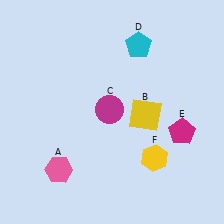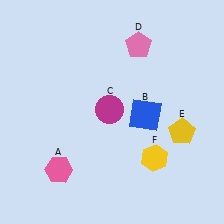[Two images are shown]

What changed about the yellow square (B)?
In Image 1, B is yellow. In Image 2, it changed to blue.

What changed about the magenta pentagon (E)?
In Image 1, E is magenta. In Image 2, it changed to yellow.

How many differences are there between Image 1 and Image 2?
There are 3 differences between the two images.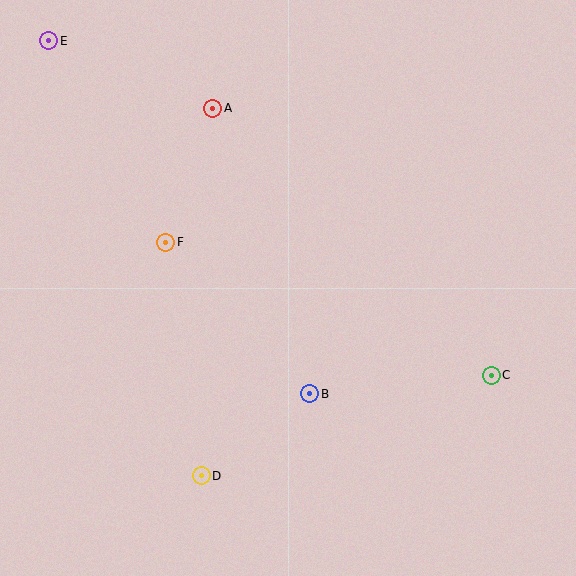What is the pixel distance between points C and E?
The distance between C and E is 555 pixels.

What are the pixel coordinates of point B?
Point B is at (310, 394).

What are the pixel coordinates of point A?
Point A is at (213, 108).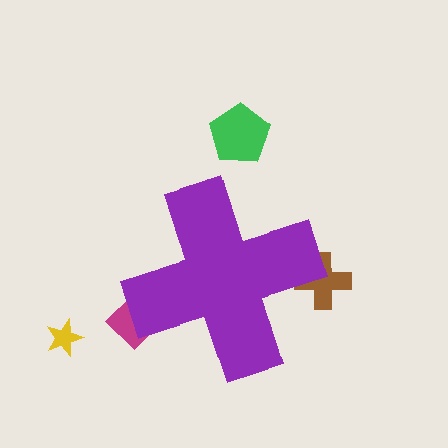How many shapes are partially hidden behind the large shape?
2 shapes are partially hidden.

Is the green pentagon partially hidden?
No, the green pentagon is fully visible.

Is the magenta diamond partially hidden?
Yes, the magenta diamond is partially hidden behind the purple cross.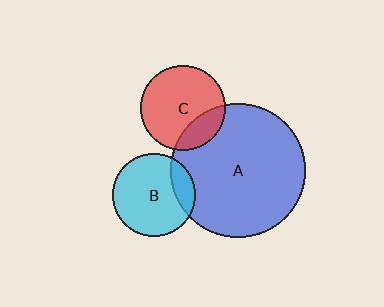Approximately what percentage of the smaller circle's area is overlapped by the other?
Approximately 15%.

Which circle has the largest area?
Circle A (blue).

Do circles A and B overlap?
Yes.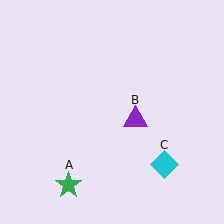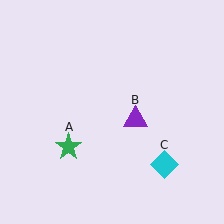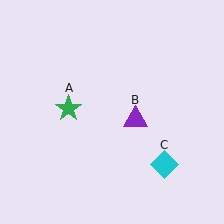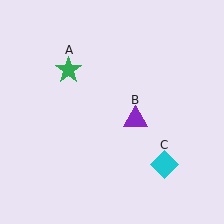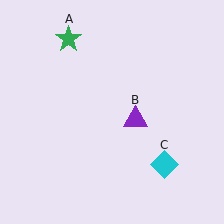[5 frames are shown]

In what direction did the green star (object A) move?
The green star (object A) moved up.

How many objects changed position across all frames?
1 object changed position: green star (object A).